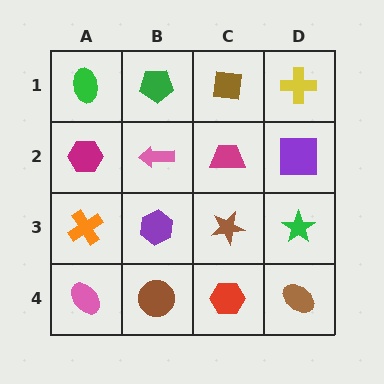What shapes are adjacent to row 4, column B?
A purple hexagon (row 3, column B), a pink ellipse (row 4, column A), a red hexagon (row 4, column C).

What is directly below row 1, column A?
A magenta hexagon.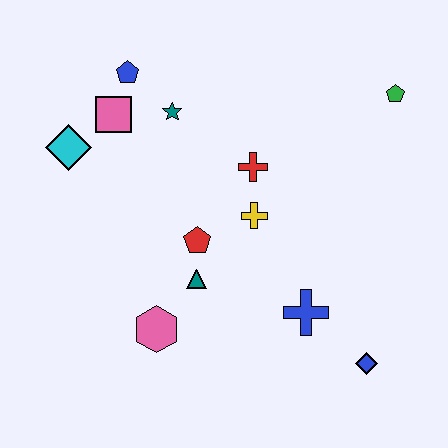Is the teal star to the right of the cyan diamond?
Yes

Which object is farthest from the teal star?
The blue diamond is farthest from the teal star.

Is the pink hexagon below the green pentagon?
Yes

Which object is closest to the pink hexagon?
The teal triangle is closest to the pink hexagon.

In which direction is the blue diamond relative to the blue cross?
The blue diamond is to the right of the blue cross.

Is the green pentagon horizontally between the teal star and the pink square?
No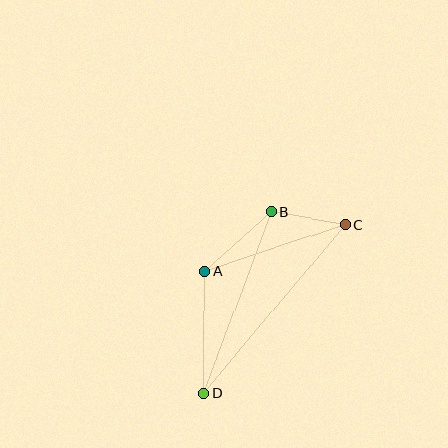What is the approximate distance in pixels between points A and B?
The distance between A and B is approximately 89 pixels.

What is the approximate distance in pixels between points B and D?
The distance between B and D is approximately 194 pixels.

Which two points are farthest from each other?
Points C and D are farthest from each other.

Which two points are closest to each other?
Points B and C are closest to each other.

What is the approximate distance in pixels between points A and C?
The distance between A and C is approximately 148 pixels.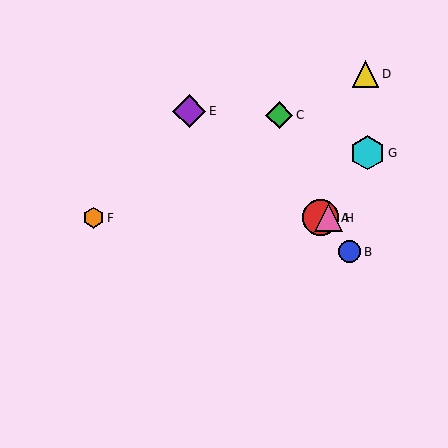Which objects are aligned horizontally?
Objects A, F, H are aligned horizontally.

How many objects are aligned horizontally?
3 objects (A, F, H) are aligned horizontally.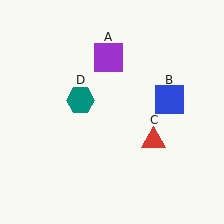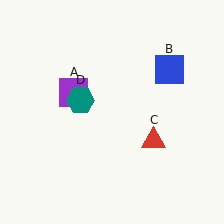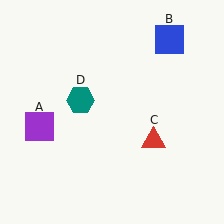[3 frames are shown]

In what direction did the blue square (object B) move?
The blue square (object B) moved up.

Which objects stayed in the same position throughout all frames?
Red triangle (object C) and teal hexagon (object D) remained stationary.